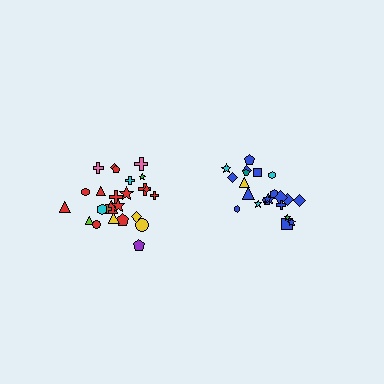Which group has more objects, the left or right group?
The left group.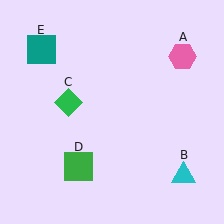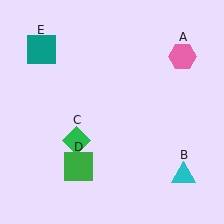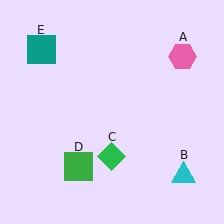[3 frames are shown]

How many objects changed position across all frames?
1 object changed position: green diamond (object C).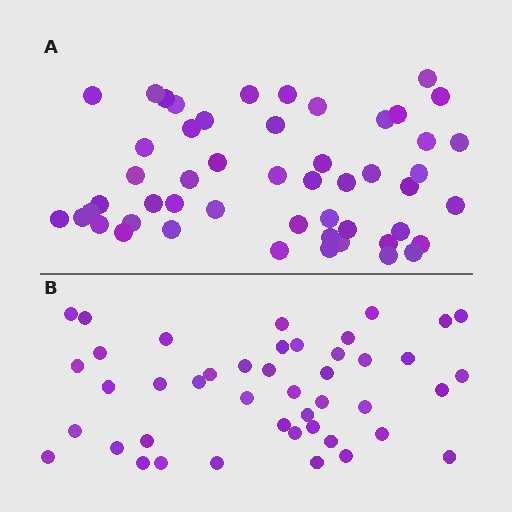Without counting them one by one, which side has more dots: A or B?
Region A (the top region) has more dots.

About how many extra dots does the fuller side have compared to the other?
Region A has roughly 8 or so more dots than region B.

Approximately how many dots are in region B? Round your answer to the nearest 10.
About 40 dots. (The exact count is 44, which rounds to 40.)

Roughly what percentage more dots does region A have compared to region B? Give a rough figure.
About 15% more.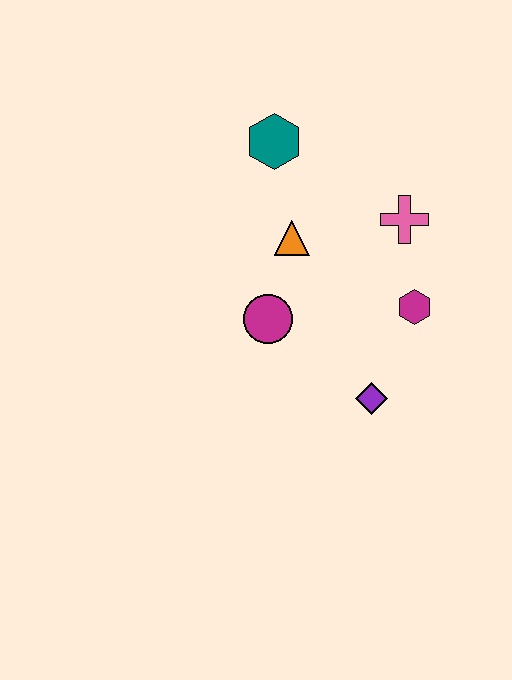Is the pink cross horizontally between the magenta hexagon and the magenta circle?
Yes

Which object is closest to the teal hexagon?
The orange triangle is closest to the teal hexagon.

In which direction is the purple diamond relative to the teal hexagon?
The purple diamond is below the teal hexagon.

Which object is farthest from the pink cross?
The purple diamond is farthest from the pink cross.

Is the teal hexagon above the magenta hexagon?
Yes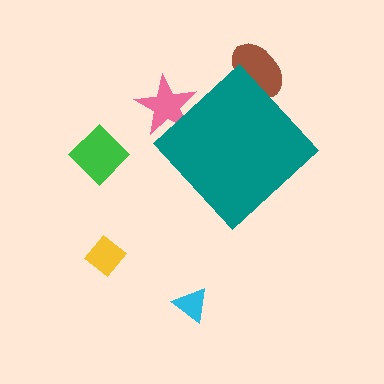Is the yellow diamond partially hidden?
No, the yellow diamond is fully visible.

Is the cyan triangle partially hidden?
No, the cyan triangle is fully visible.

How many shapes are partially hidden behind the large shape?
2 shapes are partially hidden.